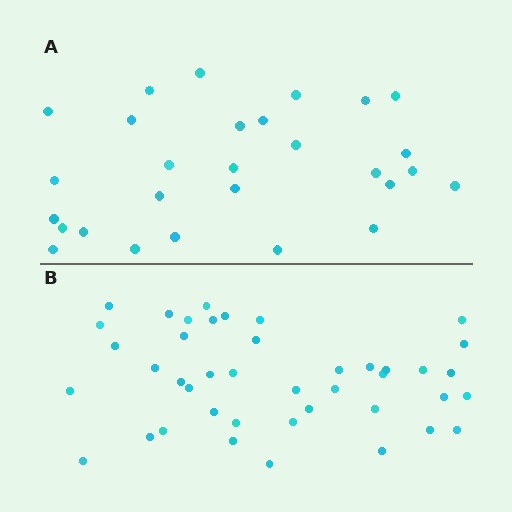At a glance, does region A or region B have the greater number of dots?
Region B (the bottom region) has more dots.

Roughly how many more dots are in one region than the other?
Region B has approximately 15 more dots than region A.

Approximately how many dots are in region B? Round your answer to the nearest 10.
About 40 dots. (The exact count is 42, which rounds to 40.)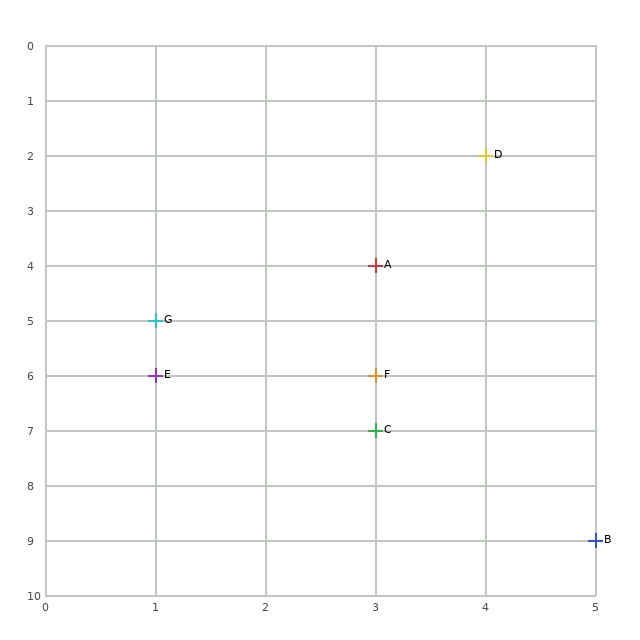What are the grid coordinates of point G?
Point G is at grid coordinates (1, 5).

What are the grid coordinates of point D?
Point D is at grid coordinates (4, 2).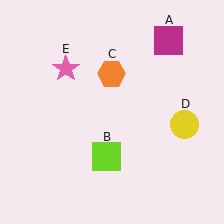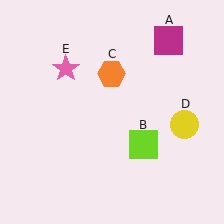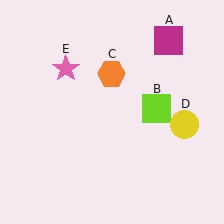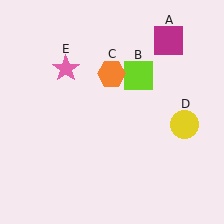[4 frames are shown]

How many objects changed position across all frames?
1 object changed position: lime square (object B).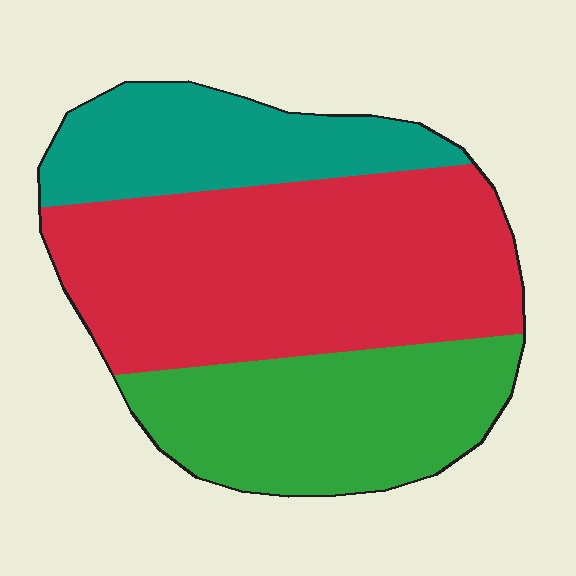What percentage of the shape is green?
Green takes up between a sixth and a third of the shape.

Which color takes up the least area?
Teal, at roughly 20%.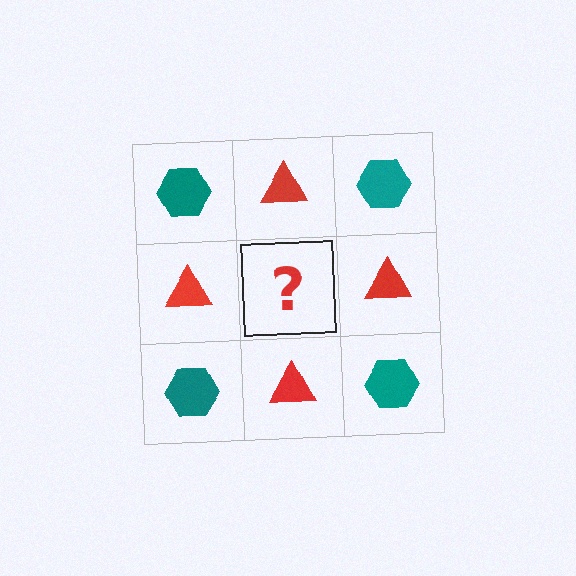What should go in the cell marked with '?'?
The missing cell should contain a teal hexagon.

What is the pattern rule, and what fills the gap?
The rule is that it alternates teal hexagon and red triangle in a checkerboard pattern. The gap should be filled with a teal hexagon.